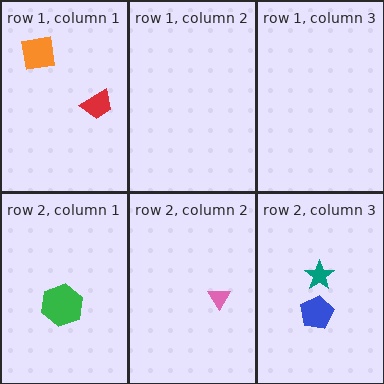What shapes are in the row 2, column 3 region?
The teal star, the blue pentagon.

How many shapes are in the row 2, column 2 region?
1.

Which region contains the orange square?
The row 1, column 1 region.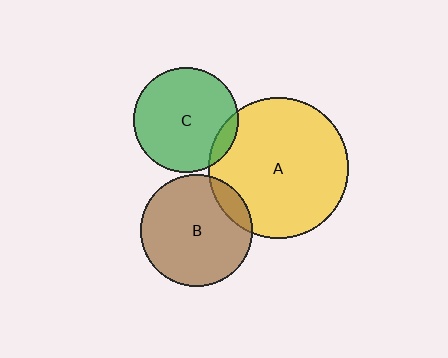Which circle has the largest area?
Circle A (yellow).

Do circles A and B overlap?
Yes.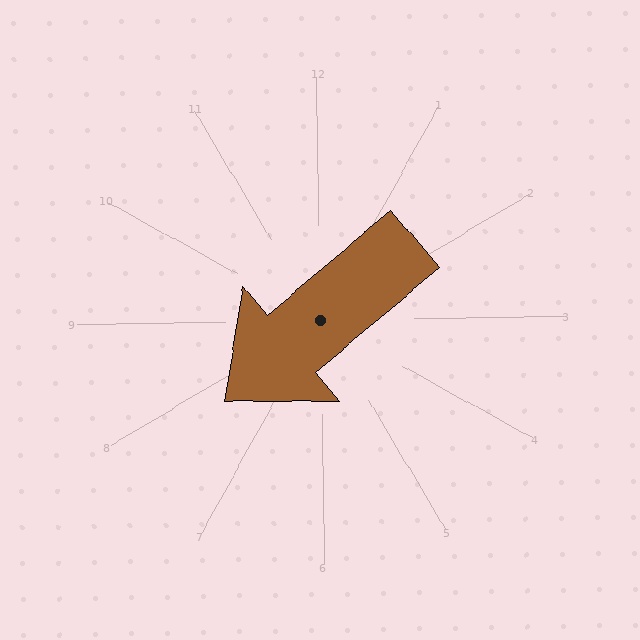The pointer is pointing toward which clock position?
Roughly 8 o'clock.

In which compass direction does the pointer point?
Southwest.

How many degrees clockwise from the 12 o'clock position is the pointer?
Approximately 231 degrees.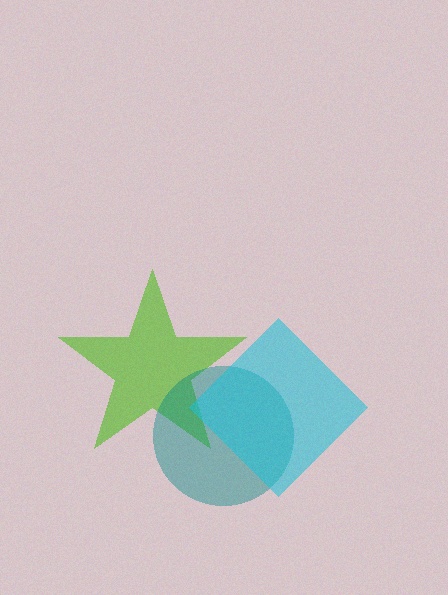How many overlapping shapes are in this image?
There are 3 overlapping shapes in the image.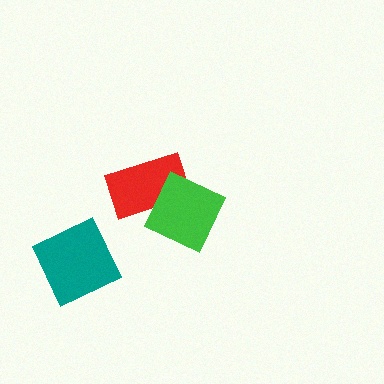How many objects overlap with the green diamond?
1 object overlaps with the green diamond.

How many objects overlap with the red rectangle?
1 object overlaps with the red rectangle.